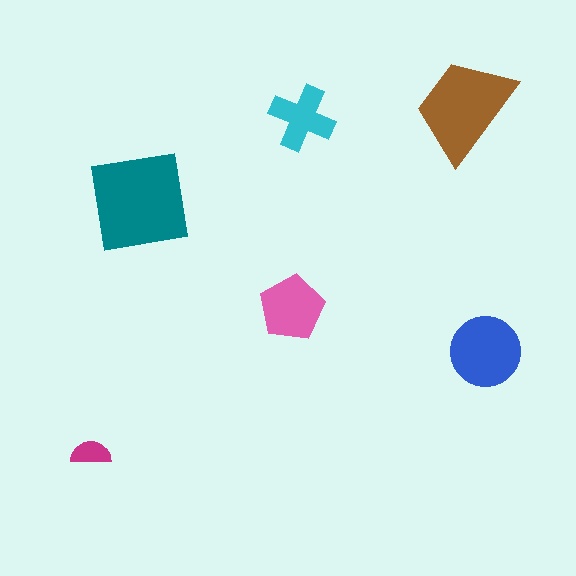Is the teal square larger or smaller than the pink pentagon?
Larger.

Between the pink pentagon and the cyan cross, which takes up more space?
The pink pentagon.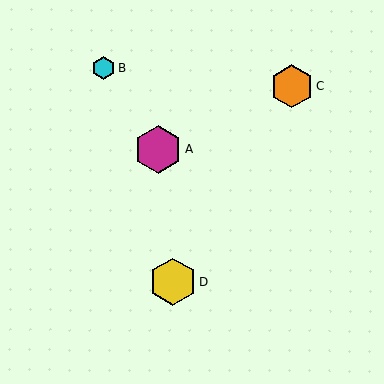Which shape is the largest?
The magenta hexagon (labeled A) is the largest.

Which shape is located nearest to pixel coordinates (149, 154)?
The magenta hexagon (labeled A) at (158, 149) is nearest to that location.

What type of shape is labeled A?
Shape A is a magenta hexagon.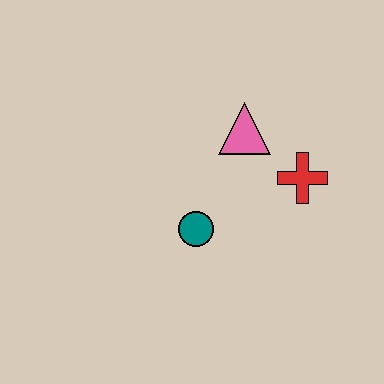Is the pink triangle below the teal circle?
No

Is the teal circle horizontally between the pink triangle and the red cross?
No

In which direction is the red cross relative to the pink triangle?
The red cross is to the right of the pink triangle.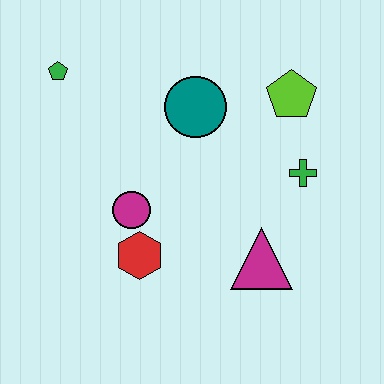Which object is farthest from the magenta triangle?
The green pentagon is farthest from the magenta triangle.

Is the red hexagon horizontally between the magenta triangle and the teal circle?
No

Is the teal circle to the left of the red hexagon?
No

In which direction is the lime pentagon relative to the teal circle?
The lime pentagon is to the right of the teal circle.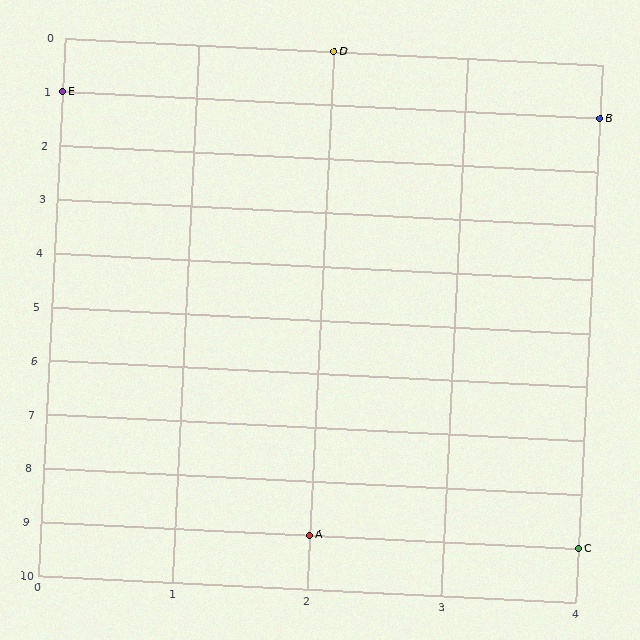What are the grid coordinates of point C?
Point C is at grid coordinates (4, 9).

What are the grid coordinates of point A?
Point A is at grid coordinates (2, 9).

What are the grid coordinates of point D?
Point D is at grid coordinates (2, 0).